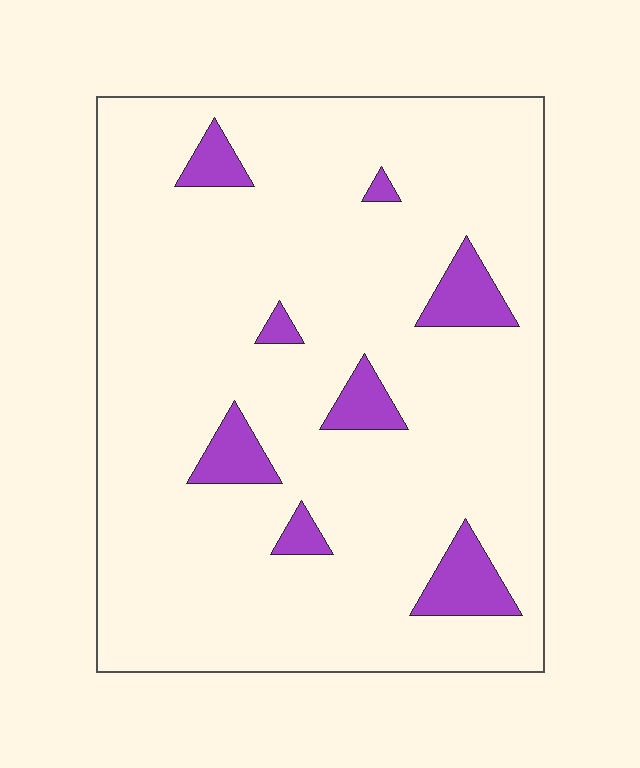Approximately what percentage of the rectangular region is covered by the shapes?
Approximately 10%.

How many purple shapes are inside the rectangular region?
8.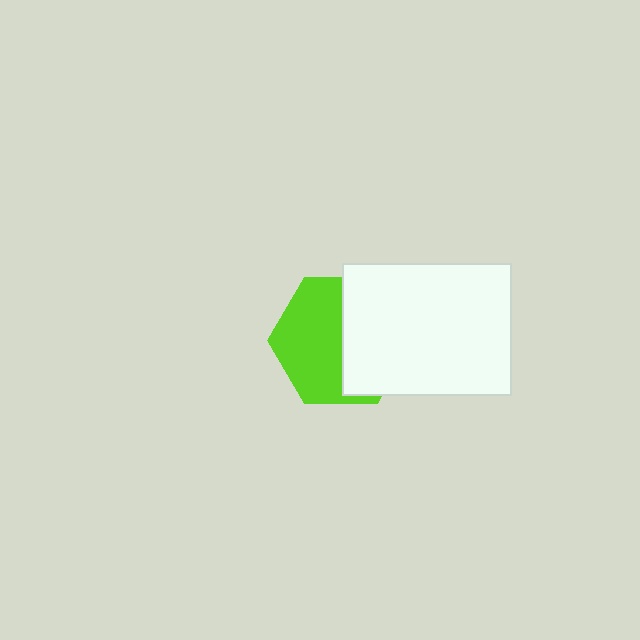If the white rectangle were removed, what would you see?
You would see the complete lime hexagon.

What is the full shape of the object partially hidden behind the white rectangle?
The partially hidden object is a lime hexagon.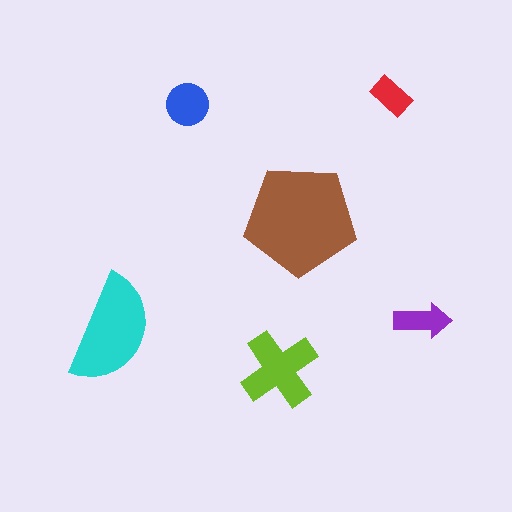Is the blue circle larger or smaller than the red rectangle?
Larger.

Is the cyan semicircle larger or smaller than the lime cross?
Larger.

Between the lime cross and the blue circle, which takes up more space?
The lime cross.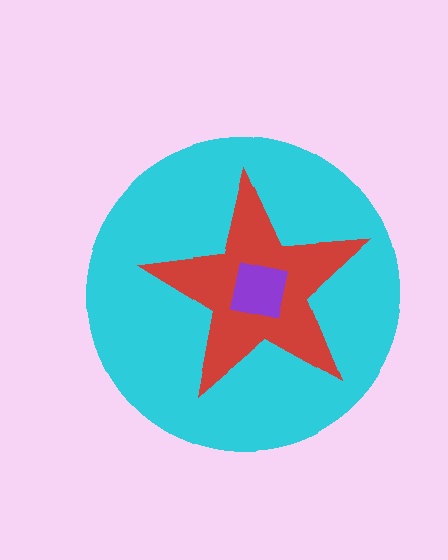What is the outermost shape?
The cyan circle.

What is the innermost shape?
The purple square.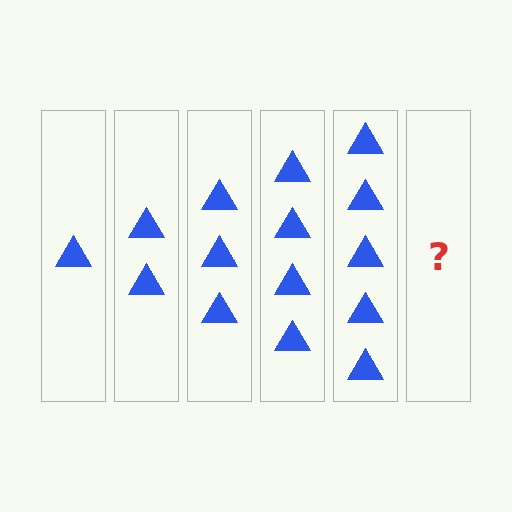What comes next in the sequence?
The next element should be 6 triangles.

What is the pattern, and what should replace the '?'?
The pattern is that each step adds one more triangle. The '?' should be 6 triangles.